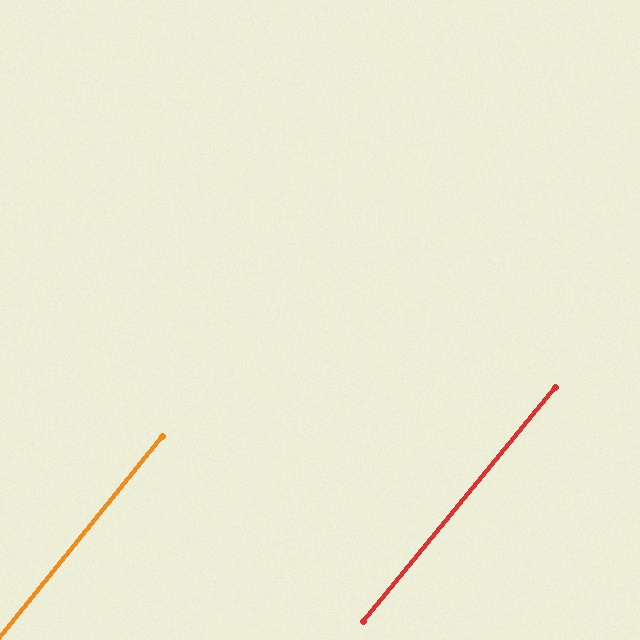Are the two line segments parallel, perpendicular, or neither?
Parallel — their directions differ by only 0.4°.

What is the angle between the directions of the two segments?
Approximately 0 degrees.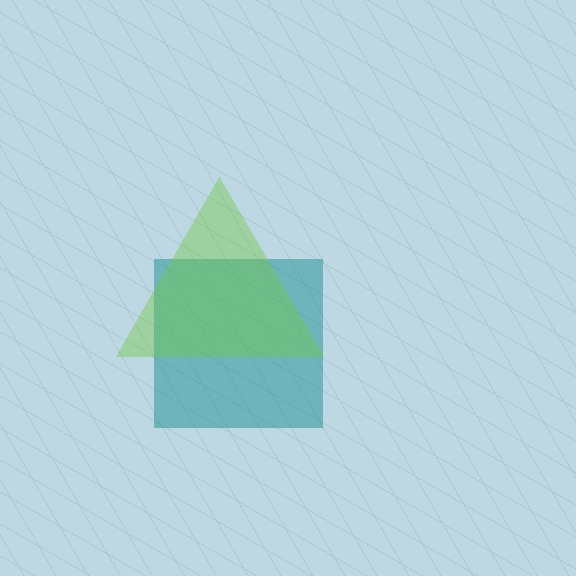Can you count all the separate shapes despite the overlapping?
Yes, there are 2 separate shapes.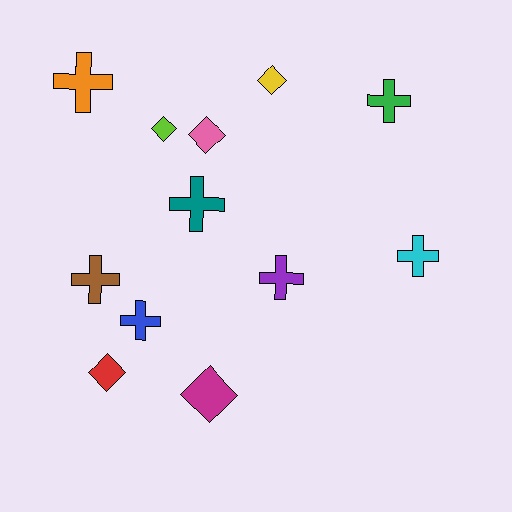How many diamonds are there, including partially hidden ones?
There are 5 diamonds.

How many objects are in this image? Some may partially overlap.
There are 12 objects.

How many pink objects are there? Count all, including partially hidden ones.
There is 1 pink object.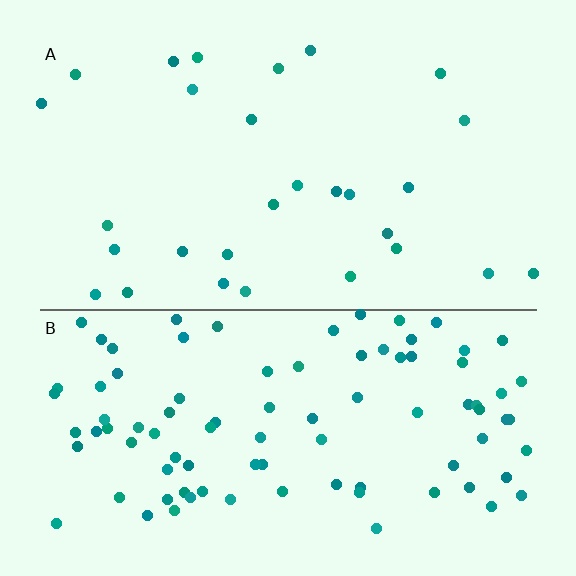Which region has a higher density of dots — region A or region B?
B (the bottom).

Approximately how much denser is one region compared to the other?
Approximately 3.2× — region B over region A.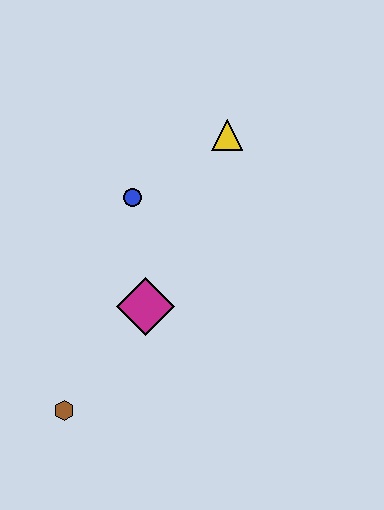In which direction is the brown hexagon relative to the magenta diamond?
The brown hexagon is below the magenta diamond.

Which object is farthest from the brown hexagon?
The yellow triangle is farthest from the brown hexagon.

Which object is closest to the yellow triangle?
The blue circle is closest to the yellow triangle.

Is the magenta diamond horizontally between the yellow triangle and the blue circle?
Yes